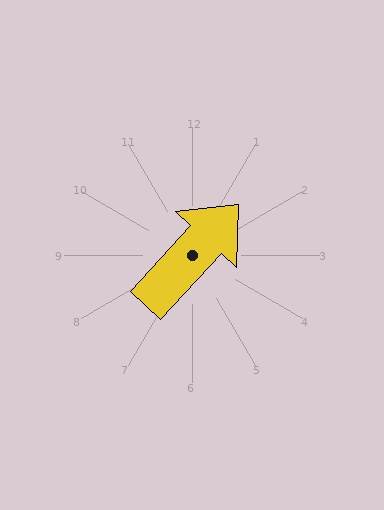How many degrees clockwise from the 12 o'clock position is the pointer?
Approximately 43 degrees.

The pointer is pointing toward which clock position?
Roughly 1 o'clock.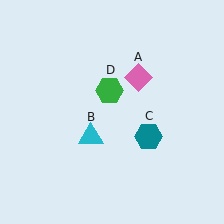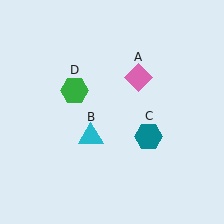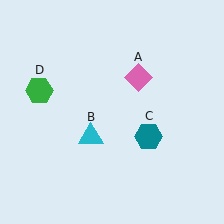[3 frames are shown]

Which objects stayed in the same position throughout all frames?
Pink diamond (object A) and cyan triangle (object B) and teal hexagon (object C) remained stationary.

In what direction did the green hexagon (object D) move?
The green hexagon (object D) moved left.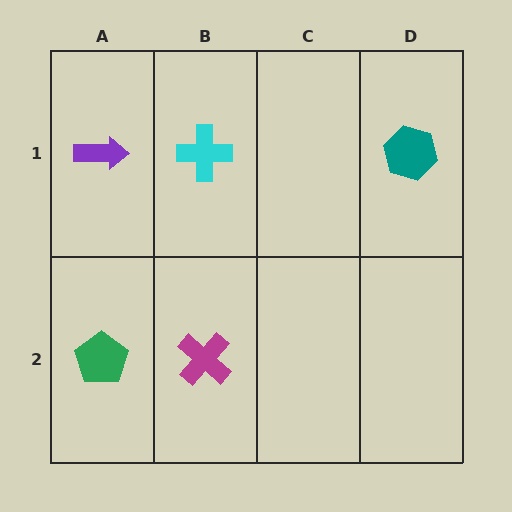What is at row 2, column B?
A magenta cross.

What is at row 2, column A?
A green pentagon.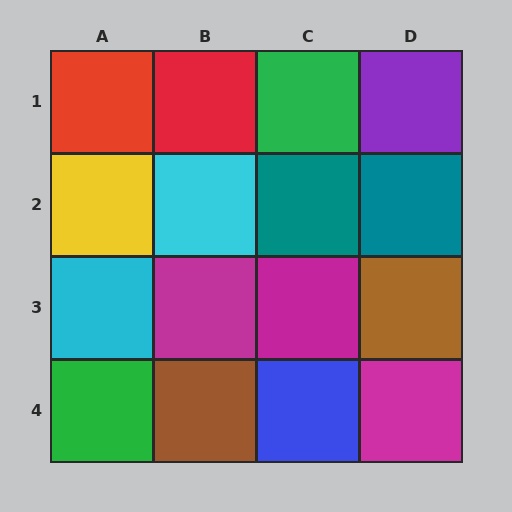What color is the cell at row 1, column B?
Red.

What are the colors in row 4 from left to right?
Green, brown, blue, magenta.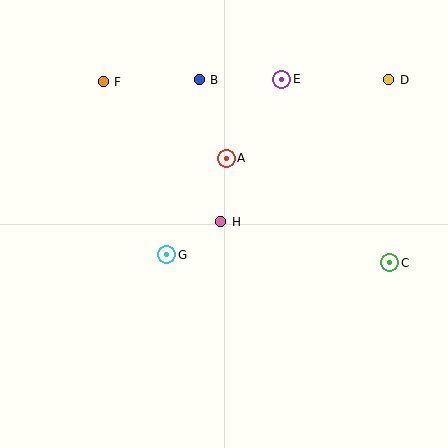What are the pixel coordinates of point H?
Point H is at (220, 222).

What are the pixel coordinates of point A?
Point A is at (226, 158).